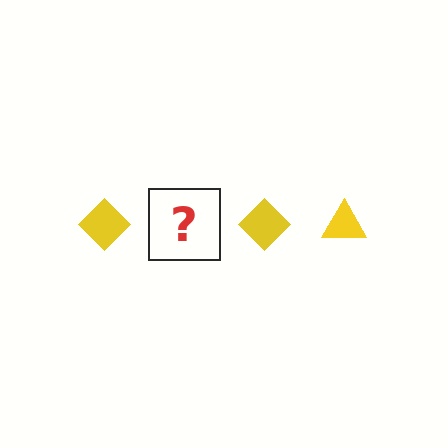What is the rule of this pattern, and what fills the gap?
The rule is that the pattern cycles through diamond, triangle shapes in yellow. The gap should be filled with a yellow triangle.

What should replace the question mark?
The question mark should be replaced with a yellow triangle.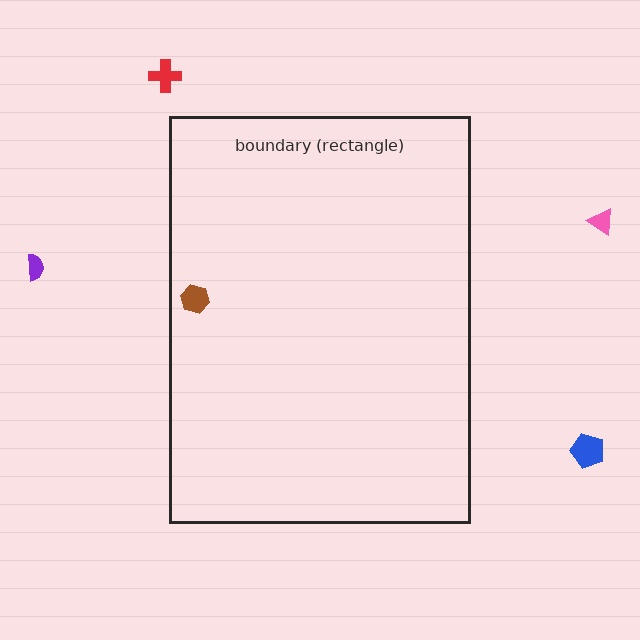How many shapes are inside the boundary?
1 inside, 4 outside.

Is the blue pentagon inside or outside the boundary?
Outside.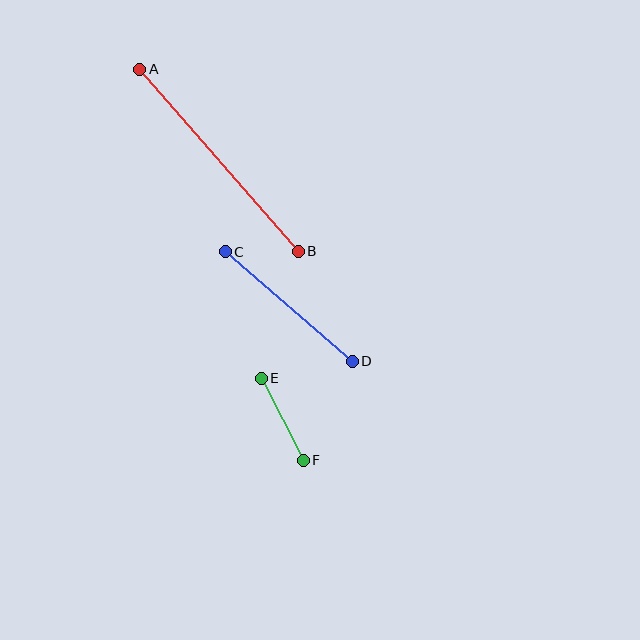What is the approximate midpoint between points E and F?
The midpoint is at approximately (282, 419) pixels.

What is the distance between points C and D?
The distance is approximately 168 pixels.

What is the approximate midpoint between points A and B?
The midpoint is at approximately (219, 160) pixels.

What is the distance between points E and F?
The distance is approximately 92 pixels.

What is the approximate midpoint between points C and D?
The midpoint is at approximately (289, 306) pixels.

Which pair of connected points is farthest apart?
Points A and B are farthest apart.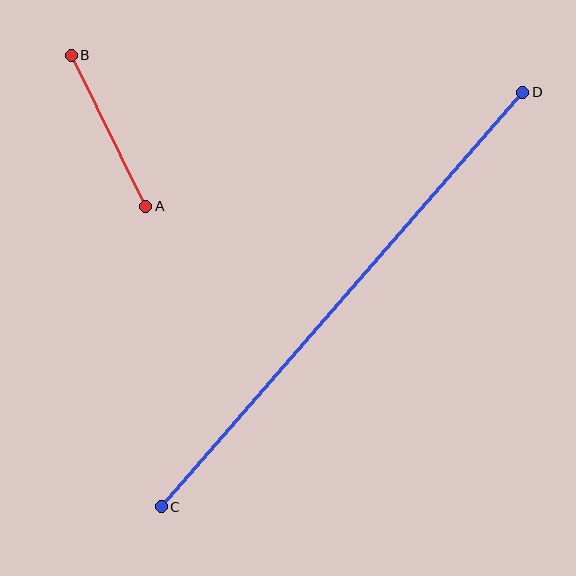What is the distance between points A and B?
The distance is approximately 168 pixels.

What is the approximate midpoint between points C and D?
The midpoint is at approximately (342, 300) pixels.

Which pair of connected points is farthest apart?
Points C and D are farthest apart.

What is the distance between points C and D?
The distance is approximately 550 pixels.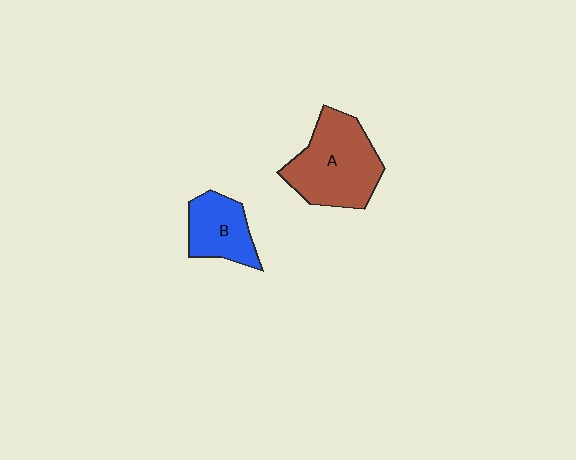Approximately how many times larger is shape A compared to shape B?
Approximately 1.7 times.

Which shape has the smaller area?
Shape B (blue).